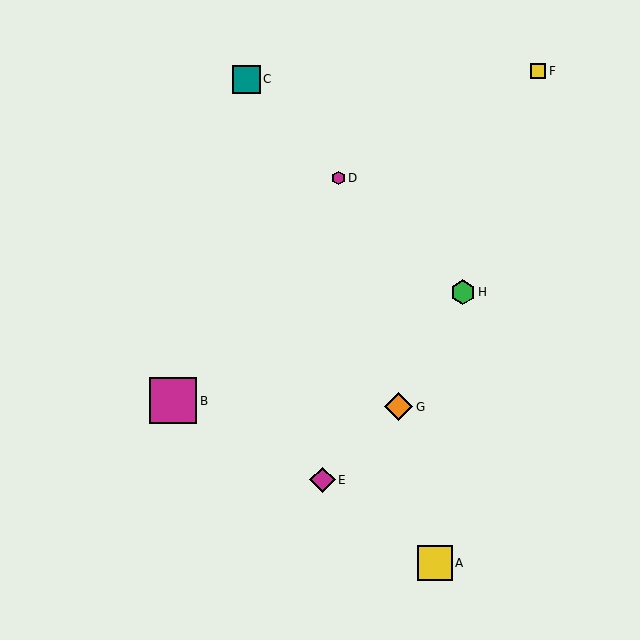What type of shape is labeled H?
Shape H is a green hexagon.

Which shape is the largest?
The magenta square (labeled B) is the largest.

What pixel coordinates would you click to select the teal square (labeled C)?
Click at (246, 79) to select the teal square C.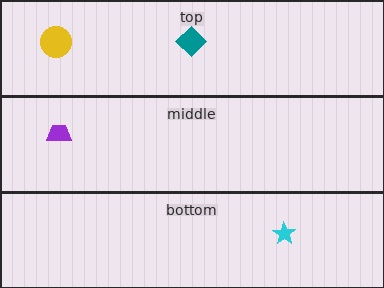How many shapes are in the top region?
2.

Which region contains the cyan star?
The bottom region.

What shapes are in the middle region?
The purple trapezoid.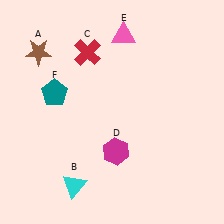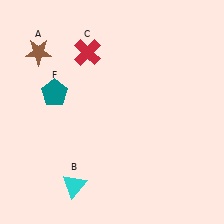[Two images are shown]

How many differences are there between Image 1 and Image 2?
There are 2 differences between the two images.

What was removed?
The magenta hexagon (D), the pink triangle (E) were removed in Image 2.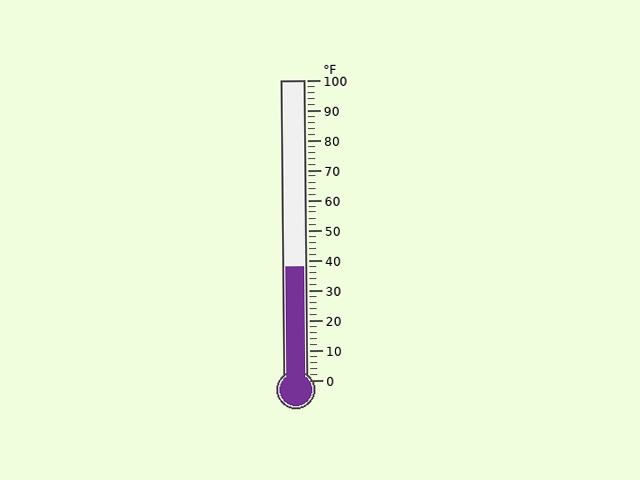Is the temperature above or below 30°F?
The temperature is above 30°F.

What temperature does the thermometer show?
The thermometer shows approximately 38°F.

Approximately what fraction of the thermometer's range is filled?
The thermometer is filled to approximately 40% of its range.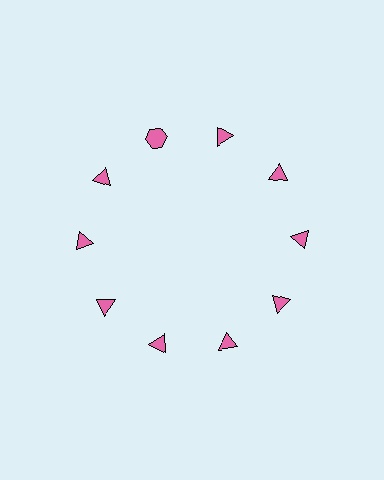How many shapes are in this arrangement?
There are 10 shapes arranged in a ring pattern.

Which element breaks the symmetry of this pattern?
The pink hexagon at roughly the 11 o'clock position breaks the symmetry. All other shapes are pink triangles.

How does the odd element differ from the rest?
It has a different shape: hexagon instead of triangle.